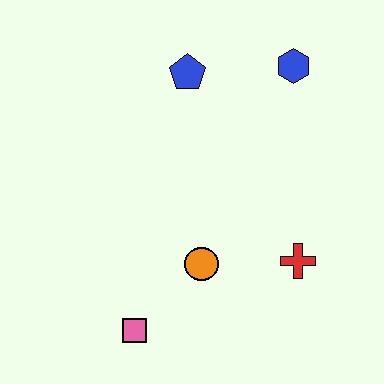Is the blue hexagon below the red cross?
No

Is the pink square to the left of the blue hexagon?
Yes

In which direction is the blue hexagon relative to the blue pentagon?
The blue hexagon is to the right of the blue pentagon.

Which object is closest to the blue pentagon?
The blue hexagon is closest to the blue pentagon.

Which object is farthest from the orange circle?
The blue hexagon is farthest from the orange circle.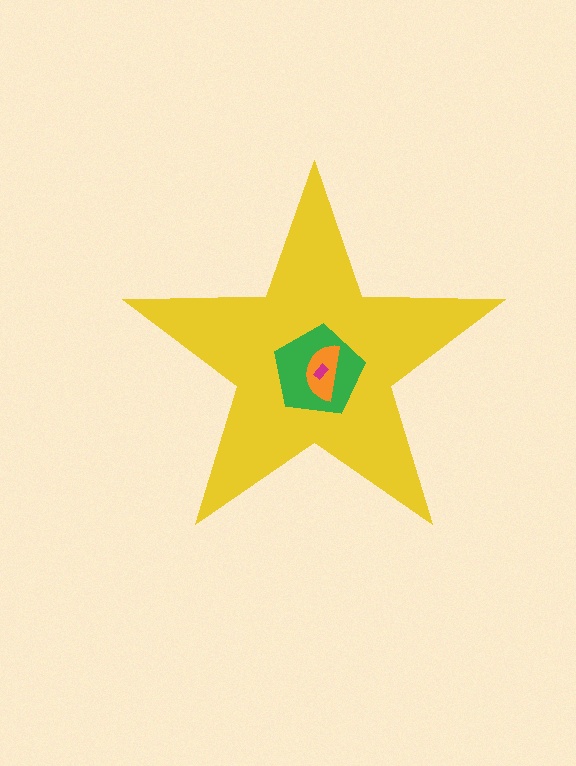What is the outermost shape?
The yellow star.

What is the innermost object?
The magenta rectangle.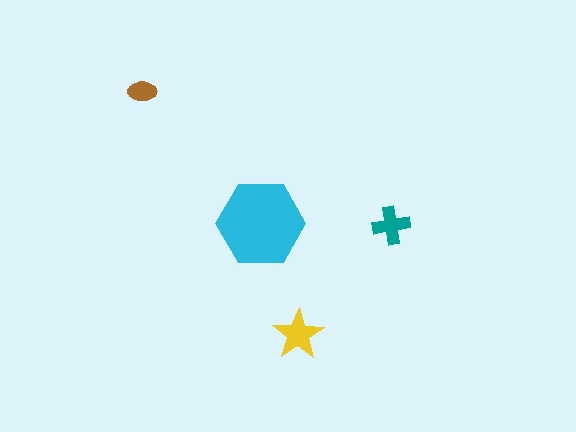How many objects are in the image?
There are 4 objects in the image.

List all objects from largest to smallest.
The cyan hexagon, the yellow star, the teal cross, the brown ellipse.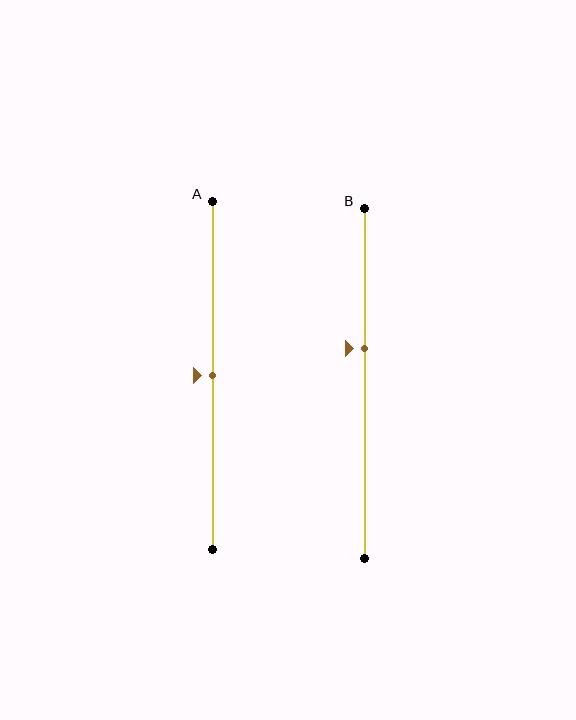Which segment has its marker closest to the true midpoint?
Segment A has its marker closest to the true midpoint.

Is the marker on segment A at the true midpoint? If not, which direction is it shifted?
Yes, the marker on segment A is at the true midpoint.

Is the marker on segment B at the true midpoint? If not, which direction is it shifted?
No, the marker on segment B is shifted upward by about 10% of the segment length.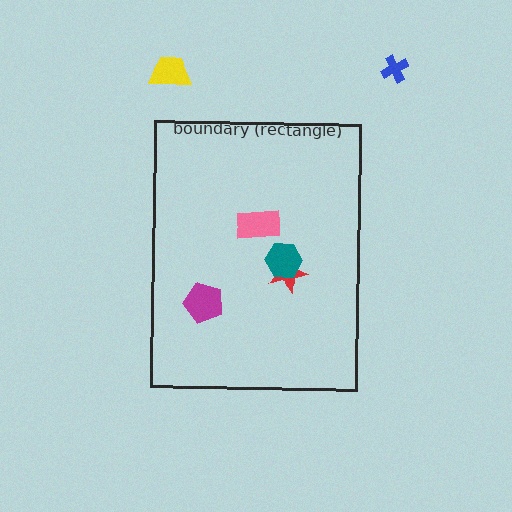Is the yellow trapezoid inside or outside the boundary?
Outside.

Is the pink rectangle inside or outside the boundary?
Inside.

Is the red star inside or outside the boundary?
Inside.